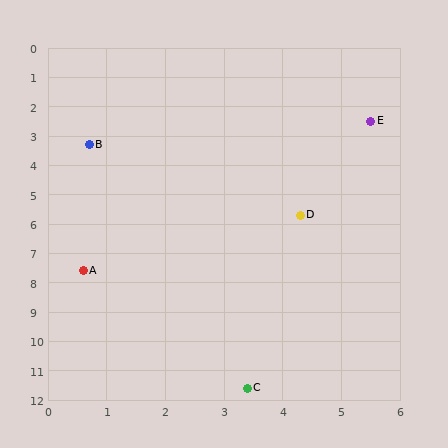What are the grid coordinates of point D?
Point D is at approximately (4.3, 5.7).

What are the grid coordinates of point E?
Point E is at approximately (5.5, 2.5).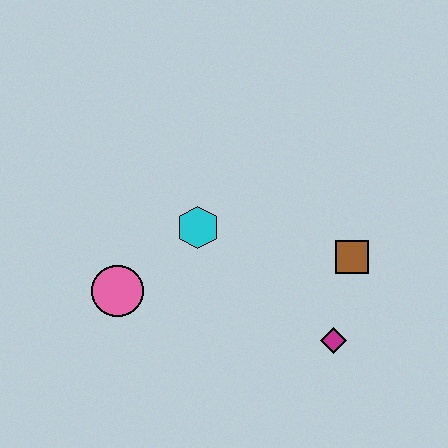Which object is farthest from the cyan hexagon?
The magenta diamond is farthest from the cyan hexagon.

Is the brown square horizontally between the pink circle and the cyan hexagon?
No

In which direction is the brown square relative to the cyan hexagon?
The brown square is to the right of the cyan hexagon.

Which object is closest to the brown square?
The magenta diamond is closest to the brown square.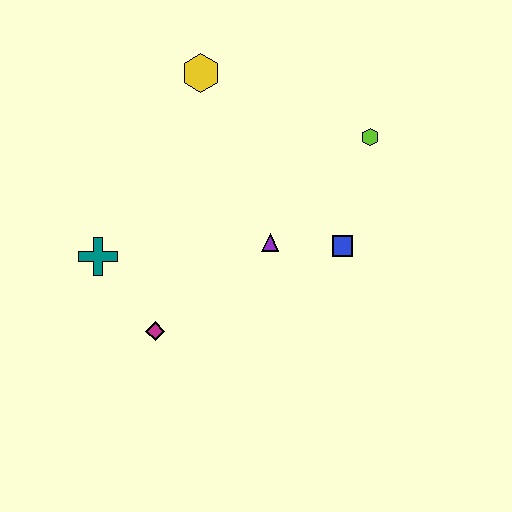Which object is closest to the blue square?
The purple triangle is closest to the blue square.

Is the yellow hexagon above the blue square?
Yes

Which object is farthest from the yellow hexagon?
The magenta diamond is farthest from the yellow hexagon.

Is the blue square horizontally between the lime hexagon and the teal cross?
Yes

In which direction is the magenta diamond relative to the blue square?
The magenta diamond is to the left of the blue square.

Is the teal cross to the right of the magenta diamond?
No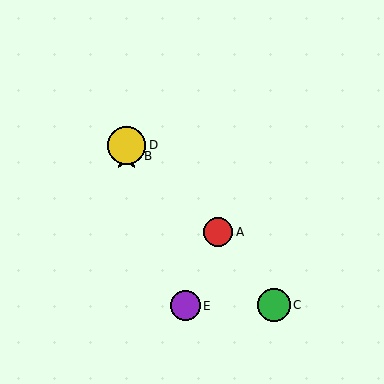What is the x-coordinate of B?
Object B is at x≈127.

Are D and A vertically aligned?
No, D is at x≈127 and A is at x≈218.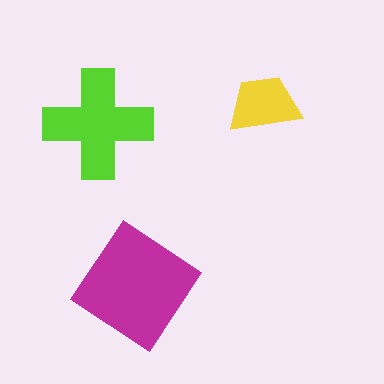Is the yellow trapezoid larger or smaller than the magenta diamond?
Smaller.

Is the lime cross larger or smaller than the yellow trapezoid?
Larger.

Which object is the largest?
The magenta diamond.